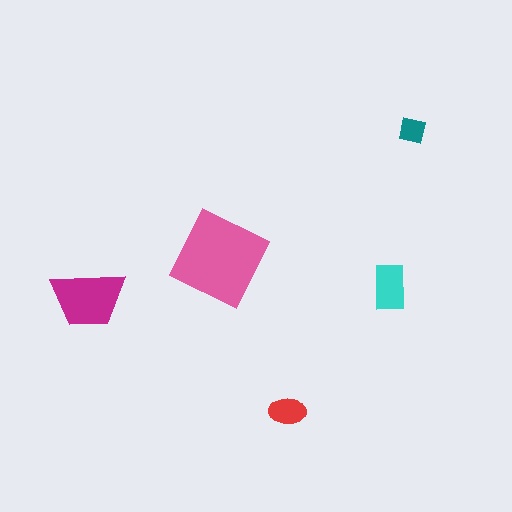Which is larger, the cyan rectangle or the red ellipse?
The cyan rectangle.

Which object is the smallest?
The teal square.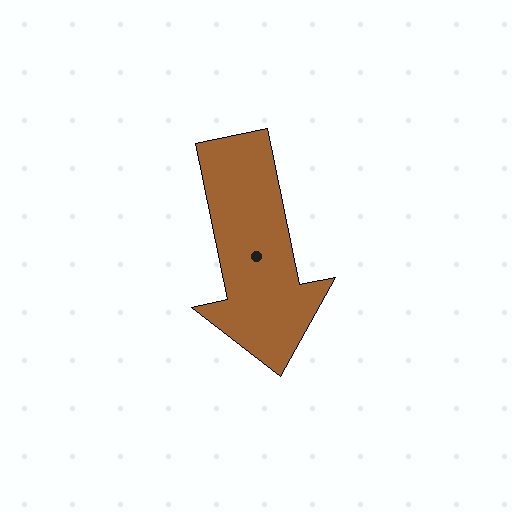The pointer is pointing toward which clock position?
Roughly 6 o'clock.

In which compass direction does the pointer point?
South.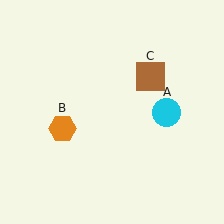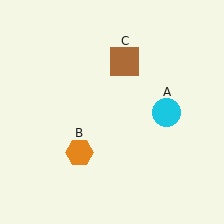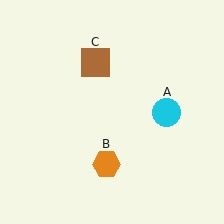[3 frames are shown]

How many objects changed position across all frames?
2 objects changed position: orange hexagon (object B), brown square (object C).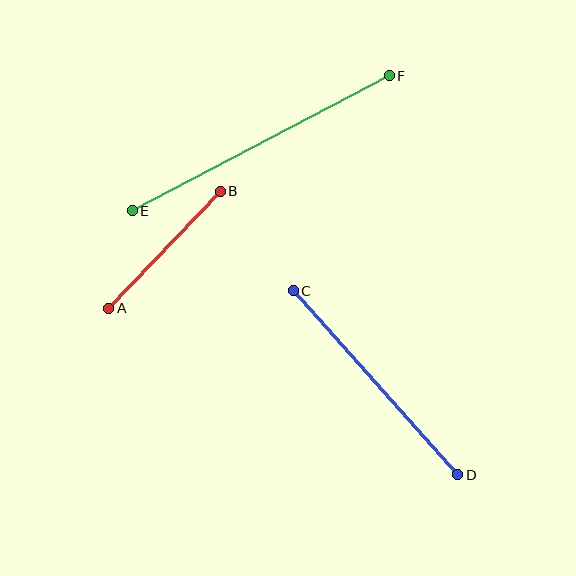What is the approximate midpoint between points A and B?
The midpoint is at approximately (165, 250) pixels.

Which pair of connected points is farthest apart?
Points E and F are farthest apart.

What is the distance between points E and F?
The distance is approximately 290 pixels.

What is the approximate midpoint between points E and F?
The midpoint is at approximately (261, 143) pixels.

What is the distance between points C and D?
The distance is approximately 247 pixels.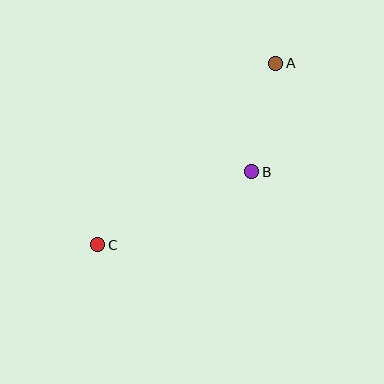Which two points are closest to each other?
Points A and B are closest to each other.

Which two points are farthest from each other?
Points A and C are farthest from each other.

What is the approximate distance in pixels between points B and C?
The distance between B and C is approximately 171 pixels.